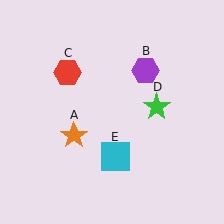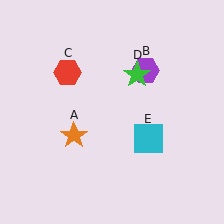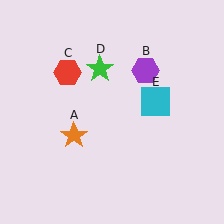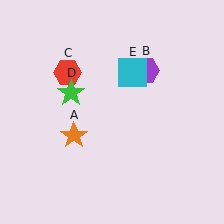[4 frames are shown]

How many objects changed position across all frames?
2 objects changed position: green star (object D), cyan square (object E).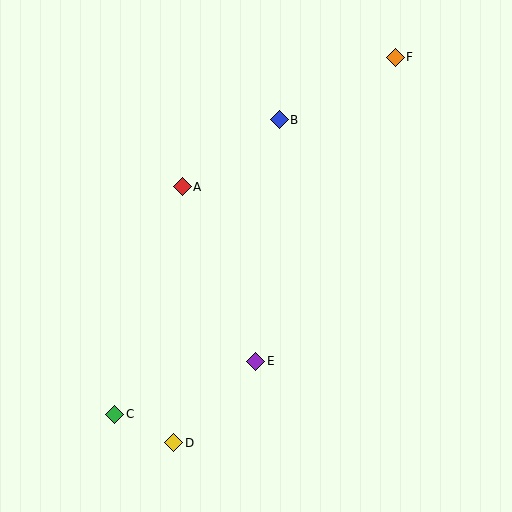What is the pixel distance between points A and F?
The distance between A and F is 249 pixels.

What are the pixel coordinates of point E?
Point E is at (256, 361).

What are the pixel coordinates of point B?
Point B is at (279, 120).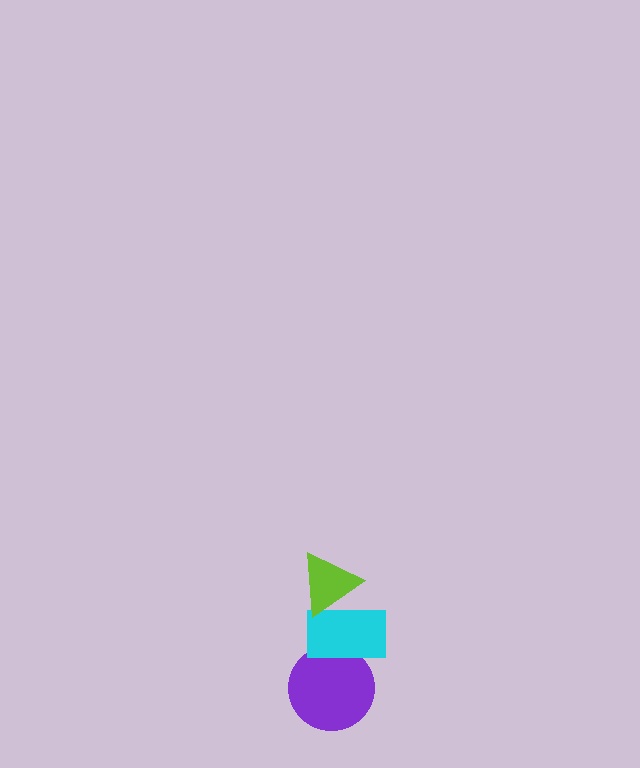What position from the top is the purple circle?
The purple circle is 3rd from the top.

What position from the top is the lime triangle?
The lime triangle is 1st from the top.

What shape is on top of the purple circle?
The cyan rectangle is on top of the purple circle.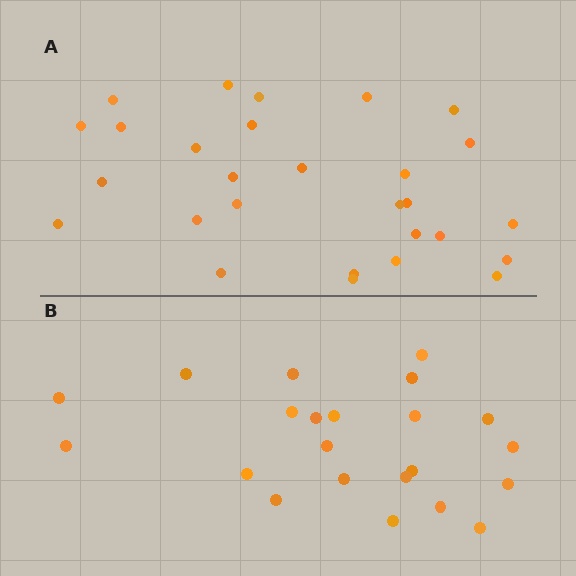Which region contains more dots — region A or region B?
Region A (the top region) has more dots.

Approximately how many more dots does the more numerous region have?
Region A has about 6 more dots than region B.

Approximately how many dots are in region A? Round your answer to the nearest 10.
About 30 dots. (The exact count is 28, which rounds to 30.)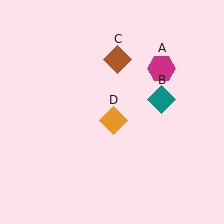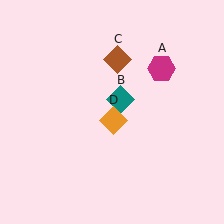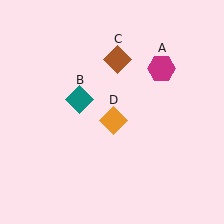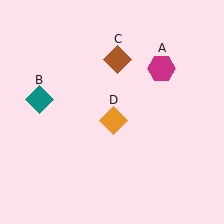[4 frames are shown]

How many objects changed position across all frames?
1 object changed position: teal diamond (object B).